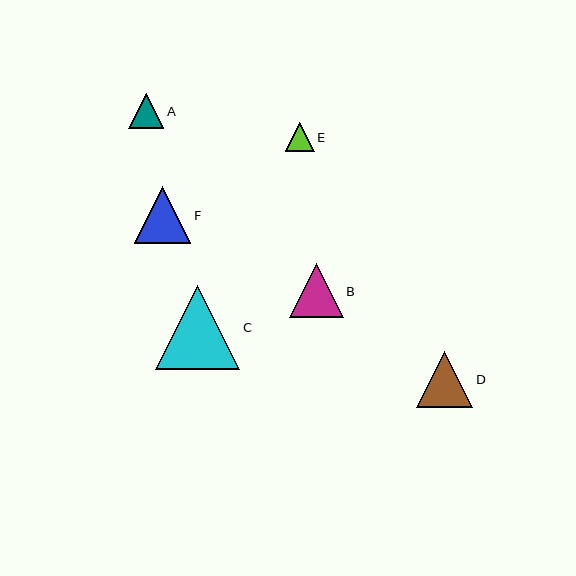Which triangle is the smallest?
Triangle E is the smallest with a size of approximately 29 pixels.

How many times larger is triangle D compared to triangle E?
Triangle D is approximately 1.9 times the size of triangle E.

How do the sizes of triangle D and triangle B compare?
Triangle D and triangle B are approximately the same size.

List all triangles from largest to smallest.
From largest to smallest: C, F, D, B, A, E.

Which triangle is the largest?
Triangle C is the largest with a size of approximately 84 pixels.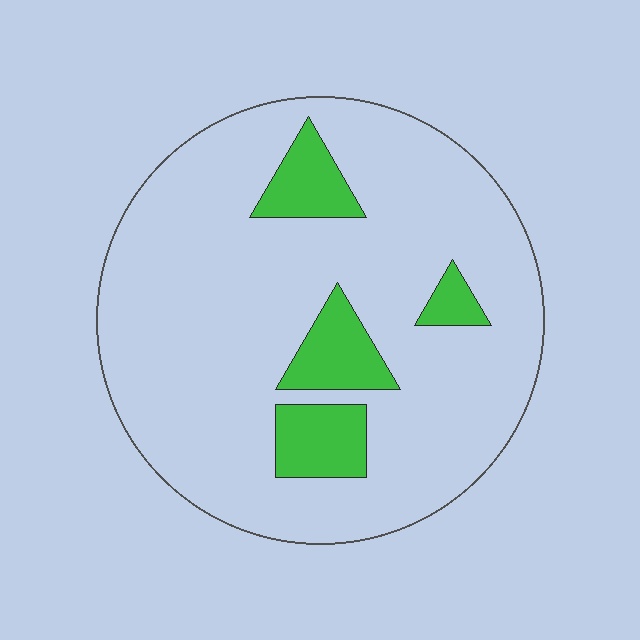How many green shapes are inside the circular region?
4.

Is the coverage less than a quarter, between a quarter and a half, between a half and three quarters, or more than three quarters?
Less than a quarter.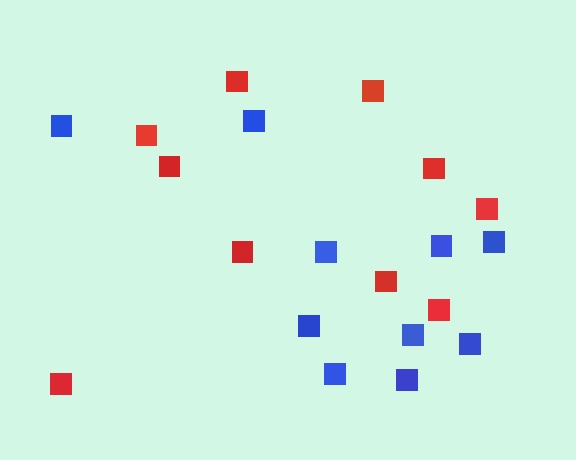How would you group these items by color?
There are 2 groups: one group of red squares (10) and one group of blue squares (10).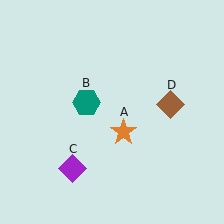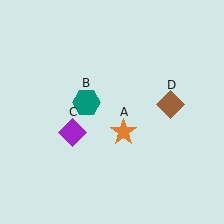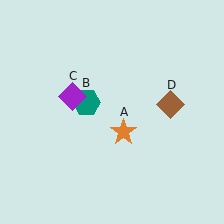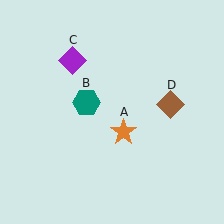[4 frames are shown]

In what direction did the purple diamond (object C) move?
The purple diamond (object C) moved up.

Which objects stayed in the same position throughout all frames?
Orange star (object A) and teal hexagon (object B) and brown diamond (object D) remained stationary.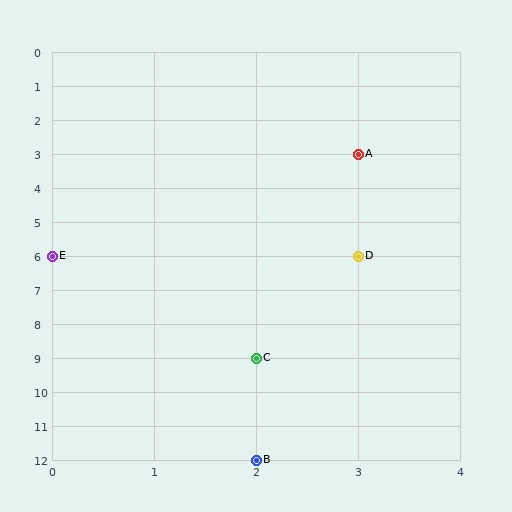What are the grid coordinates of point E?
Point E is at grid coordinates (0, 6).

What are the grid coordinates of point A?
Point A is at grid coordinates (3, 3).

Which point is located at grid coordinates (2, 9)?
Point C is at (2, 9).